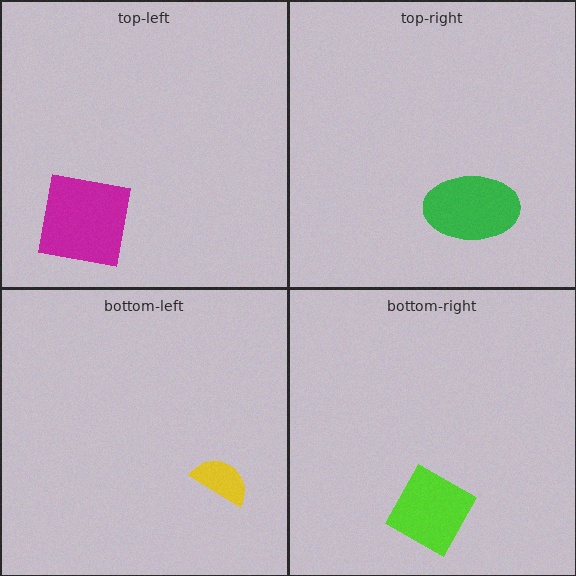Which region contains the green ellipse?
The top-right region.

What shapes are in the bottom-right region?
The lime diamond.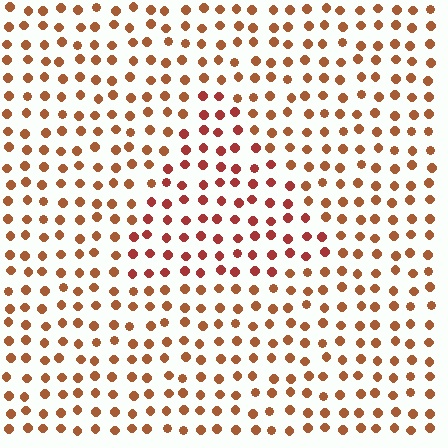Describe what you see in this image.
The image is filled with small brown elements in a uniform arrangement. A triangle-shaped region is visible where the elements are tinted to a slightly different hue, forming a subtle color boundary.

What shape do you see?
I see a triangle.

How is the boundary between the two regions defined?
The boundary is defined purely by a slight shift in hue (about 22 degrees). Spacing, size, and orientation are identical on both sides.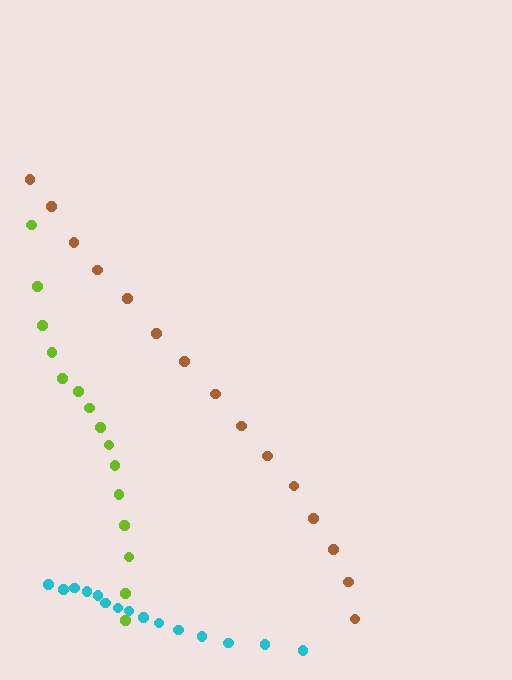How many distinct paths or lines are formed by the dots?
There are 3 distinct paths.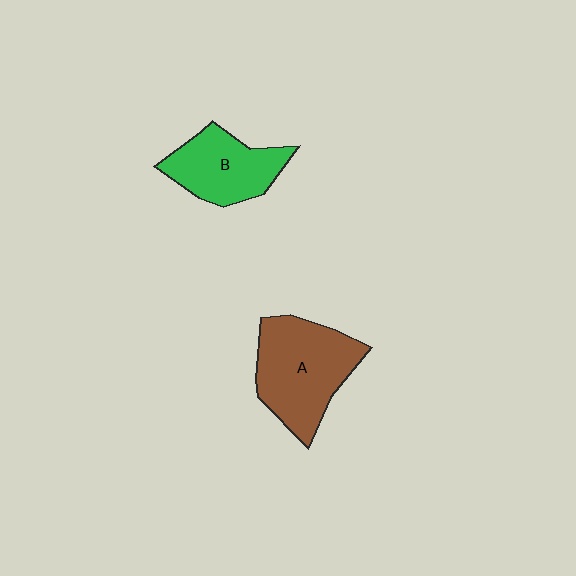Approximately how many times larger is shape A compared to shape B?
Approximately 1.4 times.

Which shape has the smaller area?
Shape B (green).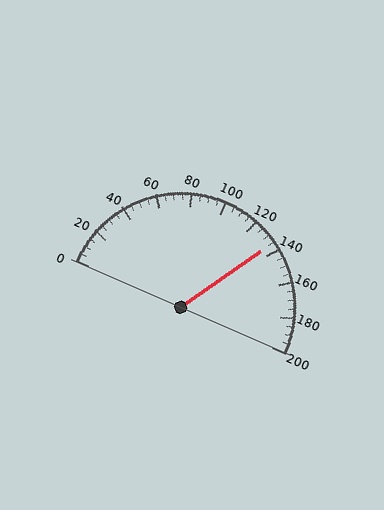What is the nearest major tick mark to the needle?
The nearest major tick mark is 140.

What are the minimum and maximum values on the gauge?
The gauge ranges from 0 to 200.